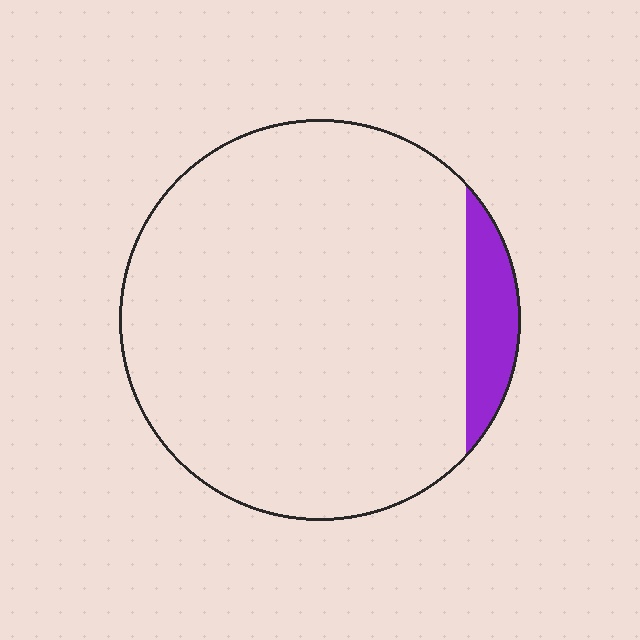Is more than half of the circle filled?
No.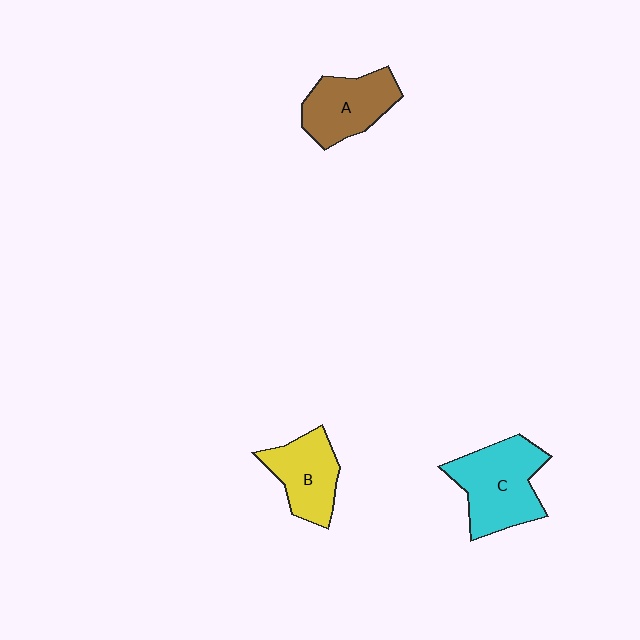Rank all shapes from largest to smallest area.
From largest to smallest: C (cyan), A (brown), B (yellow).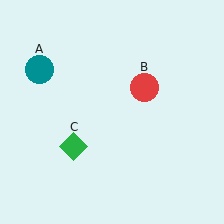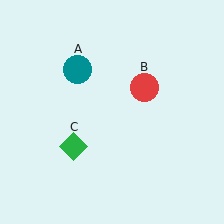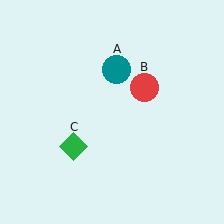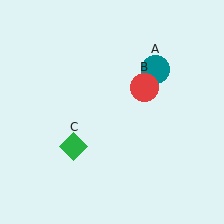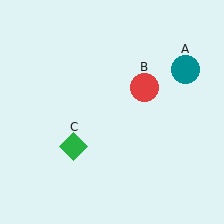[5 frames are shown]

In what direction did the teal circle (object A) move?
The teal circle (object A) moved right.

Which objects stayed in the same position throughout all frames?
Red circle (object B) and green diamond (object C) remained stationary.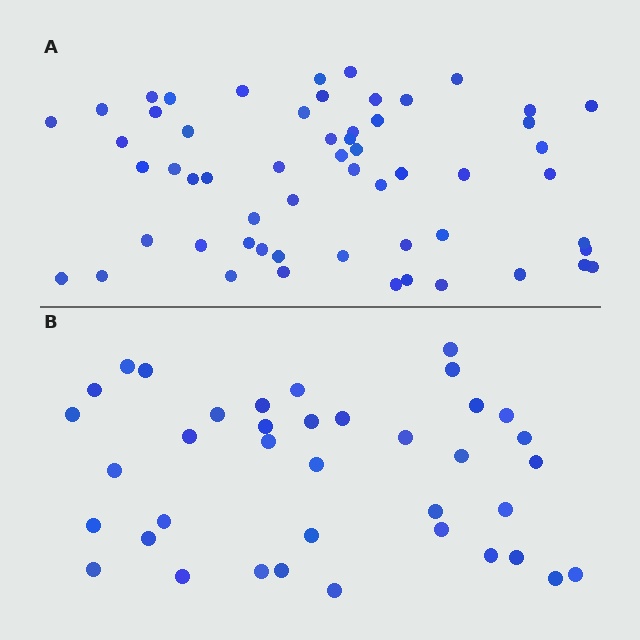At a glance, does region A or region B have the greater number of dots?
Region A (the top region) has more dots.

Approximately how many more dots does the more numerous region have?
Region A has approximately 20 more dots than region B.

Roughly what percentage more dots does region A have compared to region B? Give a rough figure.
About 50% more.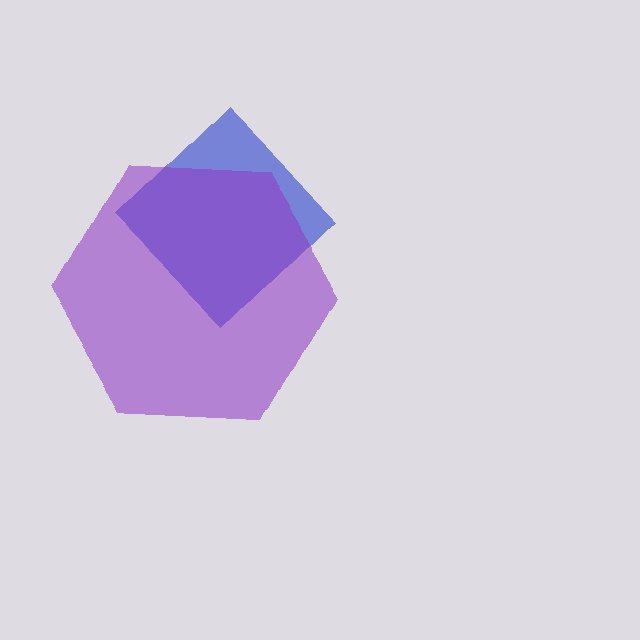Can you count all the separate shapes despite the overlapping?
Yes, there are 2 separate shapes.